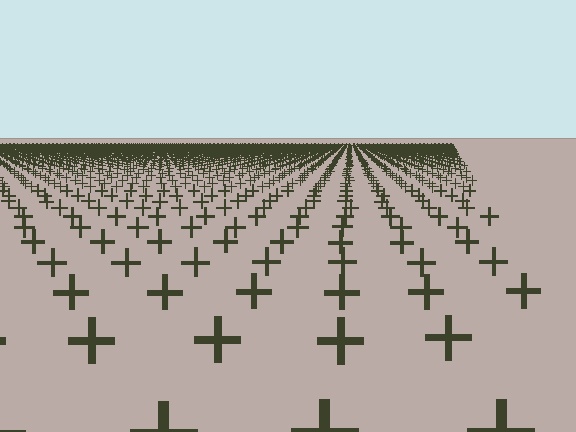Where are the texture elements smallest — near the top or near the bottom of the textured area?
Near the top.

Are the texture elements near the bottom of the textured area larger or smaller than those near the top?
Larger. Near the bottom, elements are closer to the viewer and appear at a bigger on-screen size.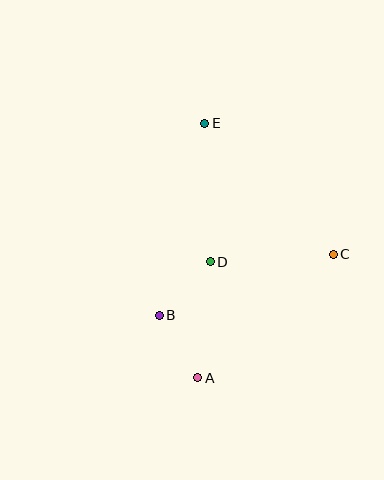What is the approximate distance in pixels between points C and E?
The distance between C and E is approximately 183 pixels.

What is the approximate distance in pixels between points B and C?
The distance between B and C is approximately 184 pixels.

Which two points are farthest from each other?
Points A and E are farthest from each other.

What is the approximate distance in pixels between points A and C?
The distance between A and C is approximately 183 pixels.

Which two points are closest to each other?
Points A and B are closest to each other.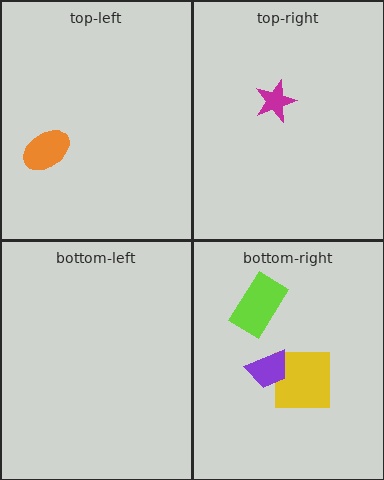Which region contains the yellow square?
The bottom-right region.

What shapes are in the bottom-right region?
The yellow square, the lime rectangle, the purple trapezoid.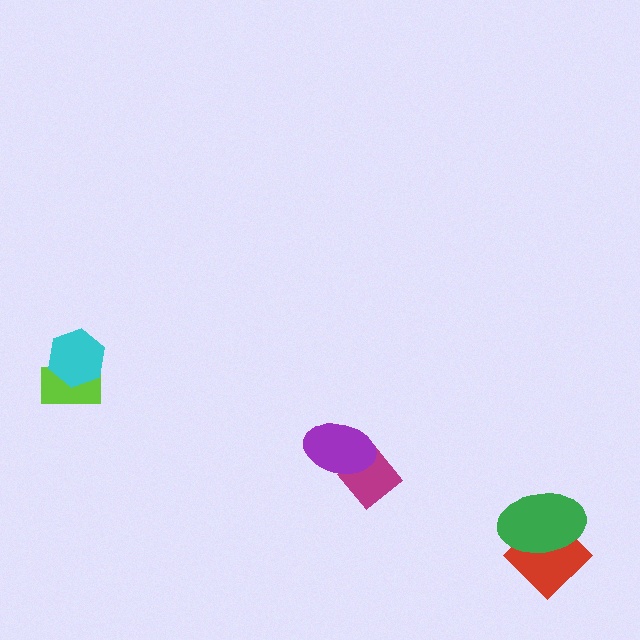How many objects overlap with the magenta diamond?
1 object overlaps with the magenta diamond.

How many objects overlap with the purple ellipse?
1 object overlaps with the purple ellipse.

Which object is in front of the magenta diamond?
The purple ellipse is in front of the magenta diamond.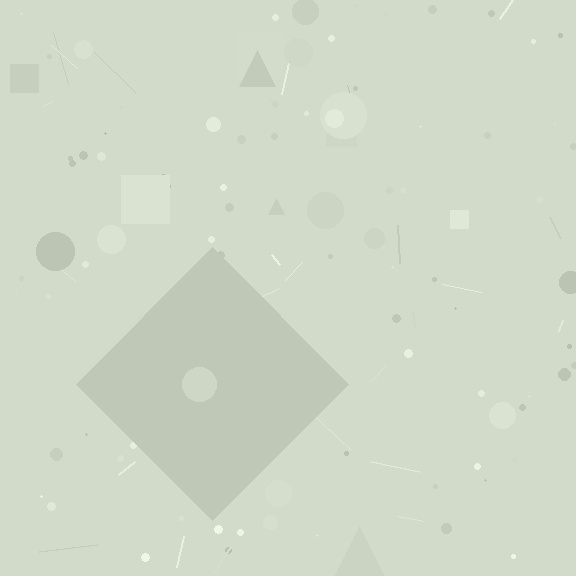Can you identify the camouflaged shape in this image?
The camouflaged shape is a diamond.